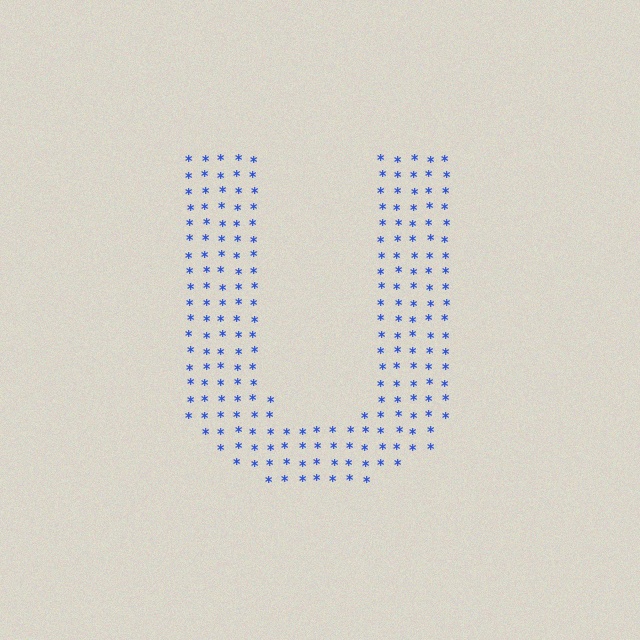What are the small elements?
The small elements are asterisks.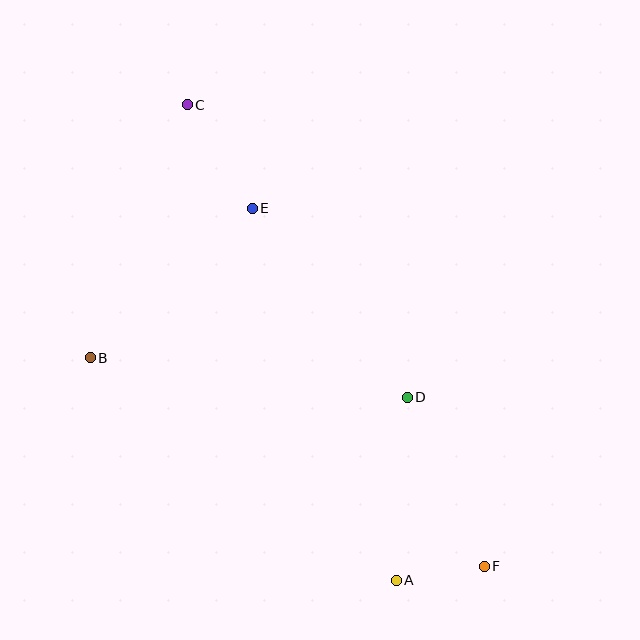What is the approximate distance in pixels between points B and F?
The distance between B and F is approximately 446 pixels.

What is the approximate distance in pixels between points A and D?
The distance between A and D is approximately 183 pixels.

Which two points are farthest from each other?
Points C and F are farthest from each other.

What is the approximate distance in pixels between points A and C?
The distance between A and C is approximately 519 pixels.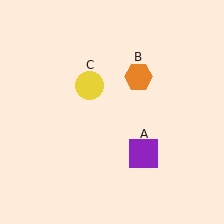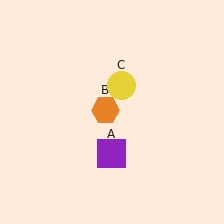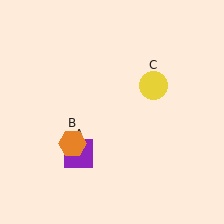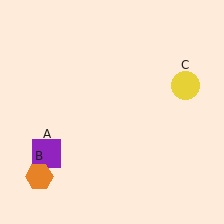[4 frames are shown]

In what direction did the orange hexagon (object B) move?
The orange hexagon (object B) moved down and to the left.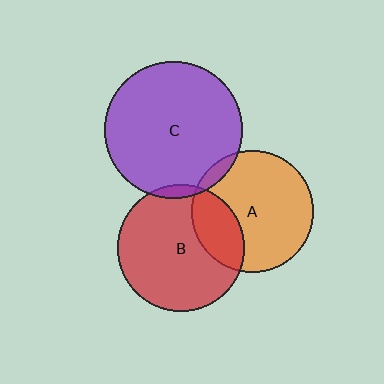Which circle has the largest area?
Circle C (purple).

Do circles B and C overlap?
Yes.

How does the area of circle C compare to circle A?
Approximately 1.3 times.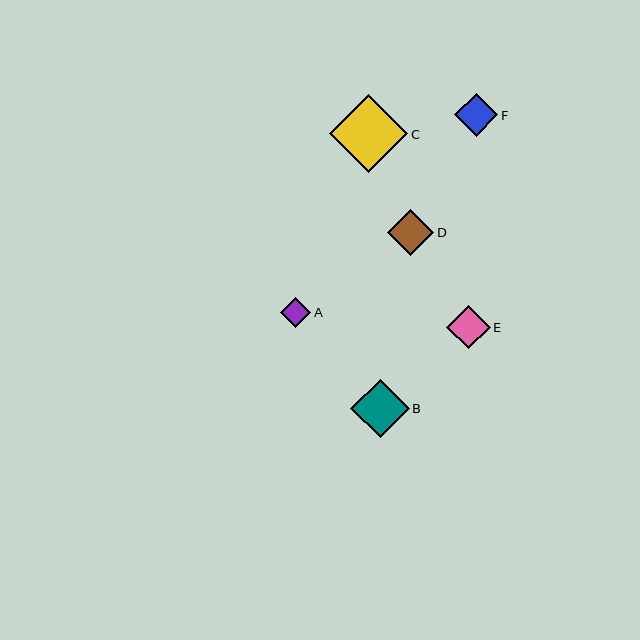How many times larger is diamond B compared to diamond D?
Diamond B is approximately 1.3 times the size of diamond D.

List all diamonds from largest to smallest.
From largest to smallest: C, B, D, E, F, A.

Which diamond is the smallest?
Diamond A is the smallest with a size of approximately 30 pixels.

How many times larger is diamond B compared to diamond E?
Diamond B is approximately 1.3 times the size of diamond E.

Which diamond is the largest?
Diamond C is the largest with a size of approximately 78 pixels.